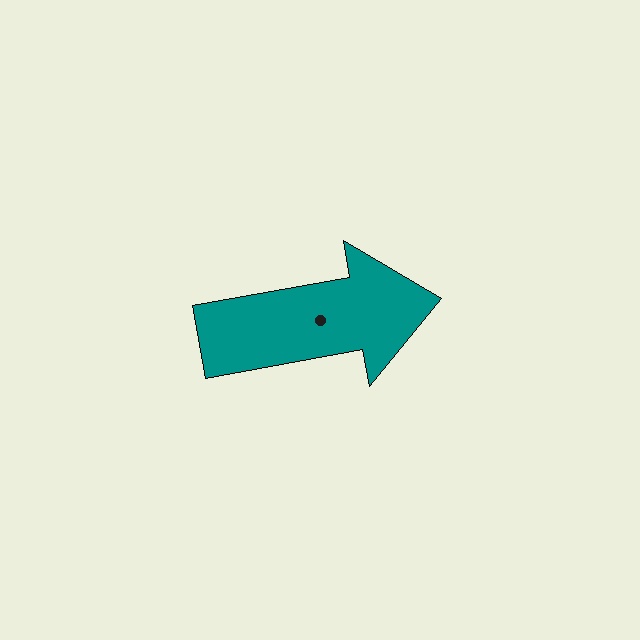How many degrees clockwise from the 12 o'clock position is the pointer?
Approximately 80 degrees.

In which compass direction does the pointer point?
East.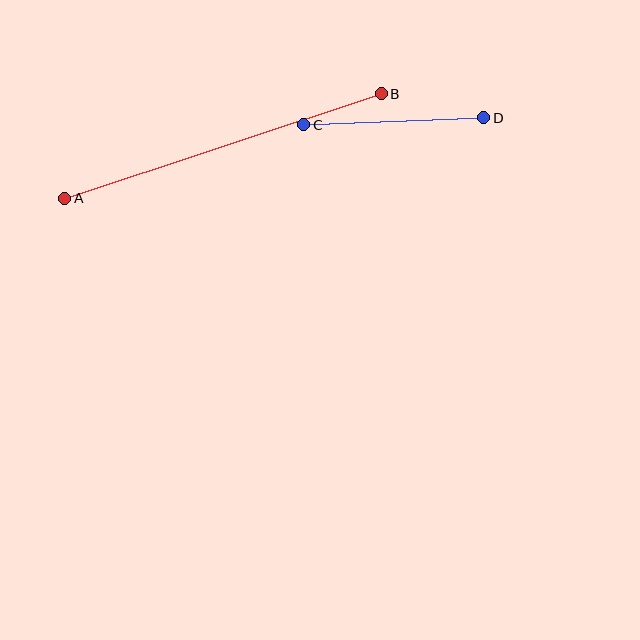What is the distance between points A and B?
The distance is approximately 333 pixels.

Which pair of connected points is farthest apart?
Points A and B are farthest apart.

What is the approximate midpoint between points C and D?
The midpoint is at approximately (394, 121) pixels.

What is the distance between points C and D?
The distance is approximately 180 pixels.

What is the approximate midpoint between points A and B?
The midpoint is at approximately (223, 146) pixels.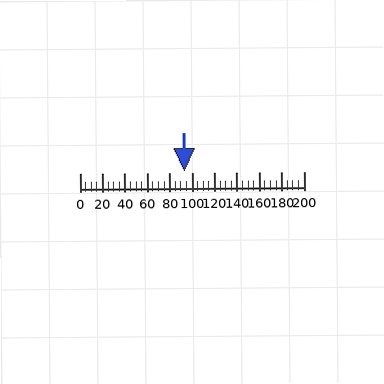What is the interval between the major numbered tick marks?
The major tick marks are spaced 20 units apart.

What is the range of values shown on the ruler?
The ruler shows values from 0 to 200.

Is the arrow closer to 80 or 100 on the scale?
The arrow is closer to 100.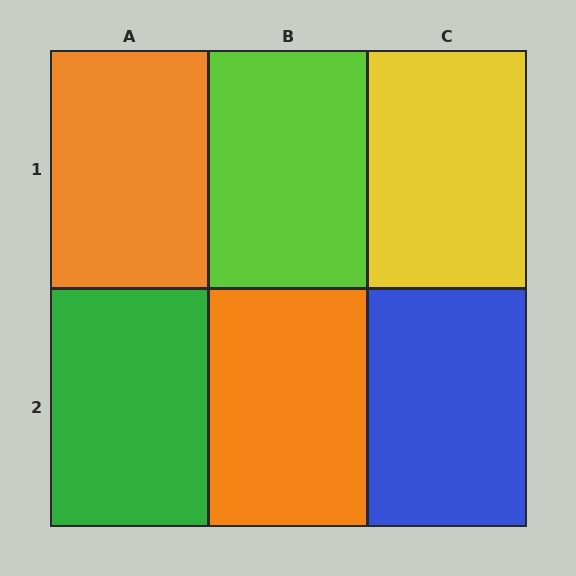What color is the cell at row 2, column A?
Green.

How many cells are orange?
2 cells are orange.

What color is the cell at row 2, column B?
Orange.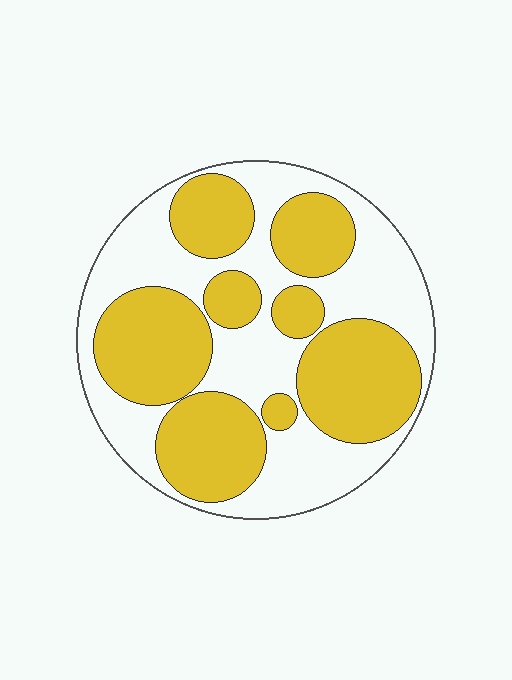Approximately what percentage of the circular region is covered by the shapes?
Approximately 50%.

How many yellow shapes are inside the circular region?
8.